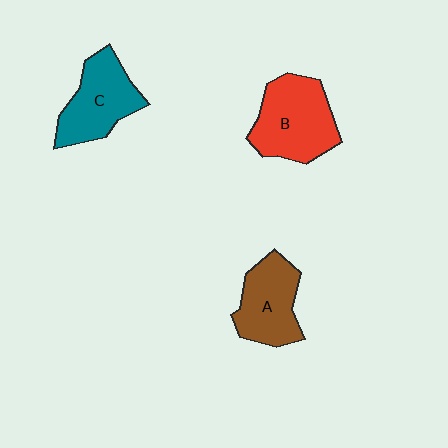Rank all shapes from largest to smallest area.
From largest to smallest: B (red), C (teal), A (brown).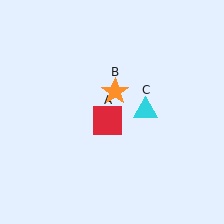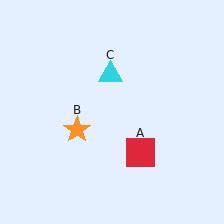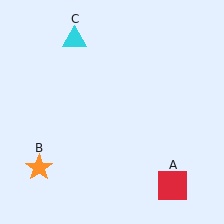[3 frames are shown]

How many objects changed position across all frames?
3 objects changed position: red square (object A), orange star (object B), cyan triangle (object C).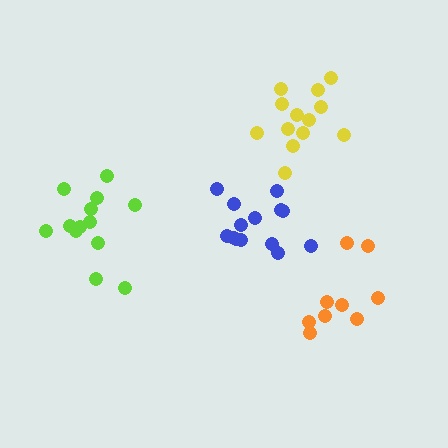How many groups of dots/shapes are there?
There are 4 groups.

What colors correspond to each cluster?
The clusters are colored: lime, yellow, blue, orange.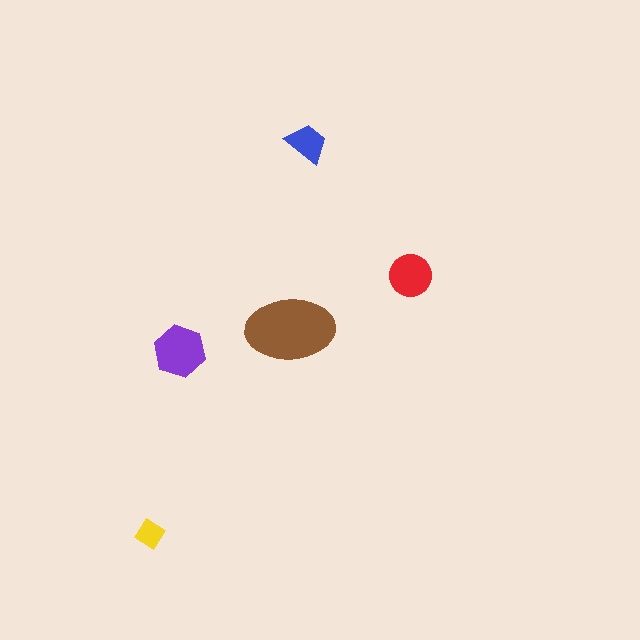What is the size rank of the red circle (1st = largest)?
3rd.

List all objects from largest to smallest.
The brown ellipse, the purple hexagon, the red circle, the blue trapezoid, the yellow diamond.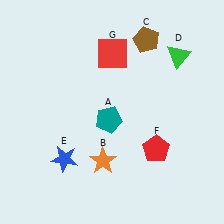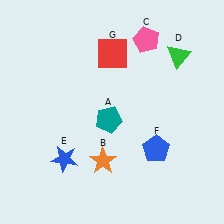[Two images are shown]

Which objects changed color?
C changed from brown to pink. F changed from red to blue.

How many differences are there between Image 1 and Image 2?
There are 2 differences between the two images.